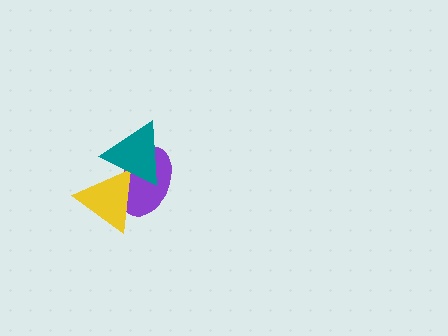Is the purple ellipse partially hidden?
Yes, it is partially covered by another shape.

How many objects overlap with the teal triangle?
2 objects overlap with the teal triangle.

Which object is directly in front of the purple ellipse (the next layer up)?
The yellow triangle is directly in front of the purple ellipse.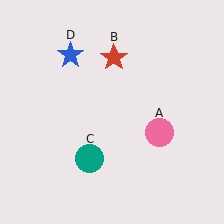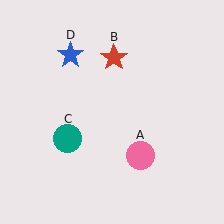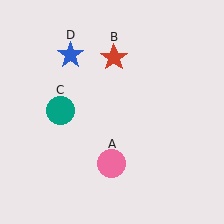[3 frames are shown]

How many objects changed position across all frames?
2 objects changed position: pink circle (object A), teal circle (object C).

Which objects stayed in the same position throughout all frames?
Red star (object B) and blue star (object D) remained stationary.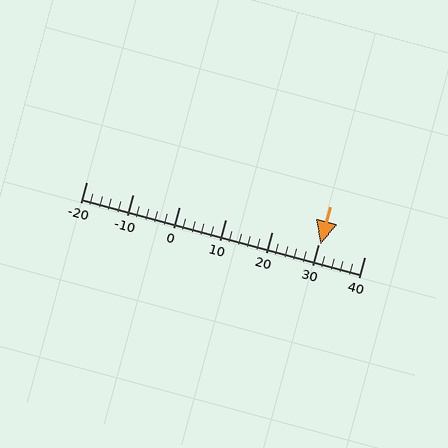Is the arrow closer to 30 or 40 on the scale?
The arrow is closer to 30.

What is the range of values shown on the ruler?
The ruler shows values from -20 to 40.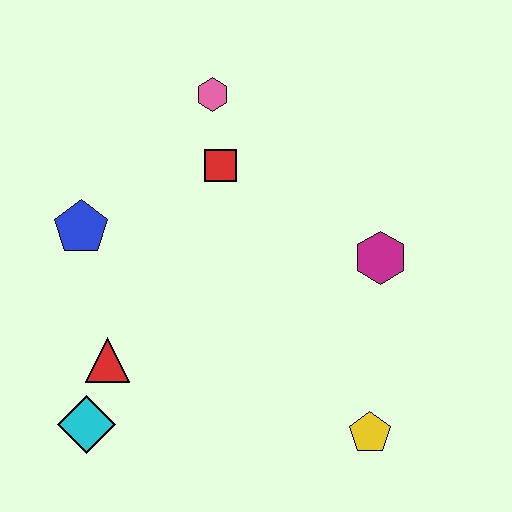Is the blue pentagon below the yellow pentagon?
No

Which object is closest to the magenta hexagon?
The yellow pentagon is closest to the magenta hexagon.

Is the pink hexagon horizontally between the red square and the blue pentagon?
Yes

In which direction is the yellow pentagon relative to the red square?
The yellow pentagon is below the red square.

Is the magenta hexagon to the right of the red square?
Yes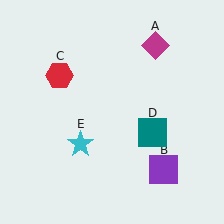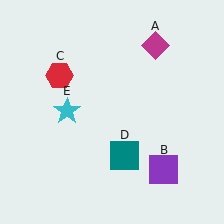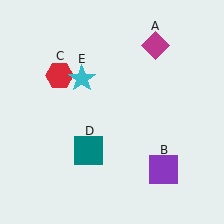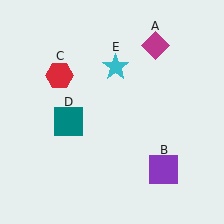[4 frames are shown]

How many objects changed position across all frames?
2 objects changed position: teal square (object D), cyan star (object E).